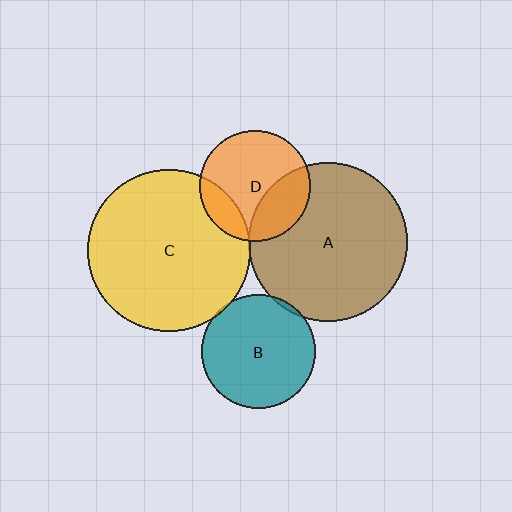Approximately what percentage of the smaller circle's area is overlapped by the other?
Approximately 30%.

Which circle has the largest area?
Circle C (yellow).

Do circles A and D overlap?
Yes.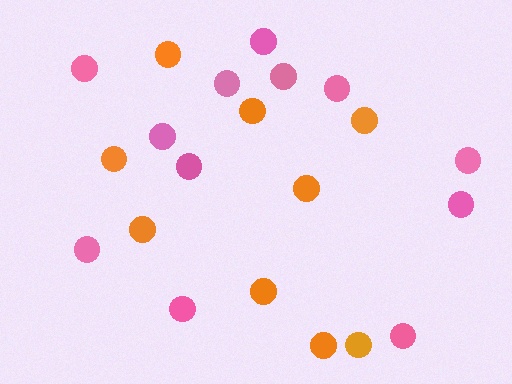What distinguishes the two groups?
There are 2 groups: one group of pink circles (12) and one group of orange circles (9).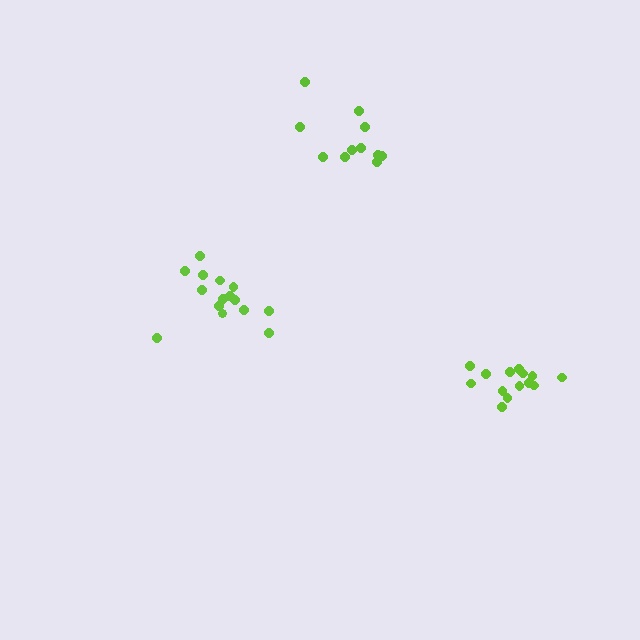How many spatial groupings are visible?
There are 3 spatial groupings.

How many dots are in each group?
Group 1: 15 dots, Group 2: 11 dots, Group 3: 14 dots (40 total).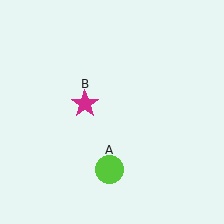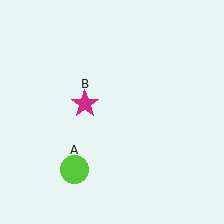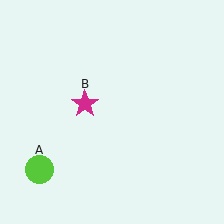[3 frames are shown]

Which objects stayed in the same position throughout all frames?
Magenta star (object B) remained stationary.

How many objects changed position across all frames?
1 object changed position: lime circle (object A).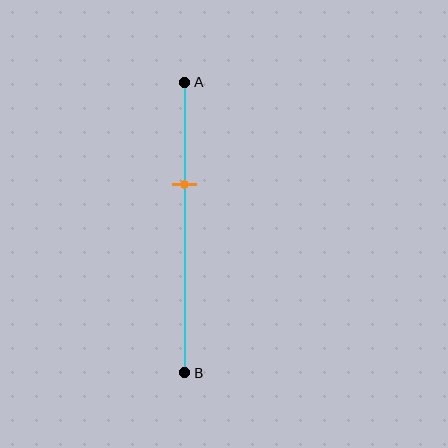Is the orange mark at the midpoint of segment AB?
No, the mark is at about 35% from A, not at the 50% midpoint.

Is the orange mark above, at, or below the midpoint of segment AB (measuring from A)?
The orange mark is above the midpoint of segment AB.